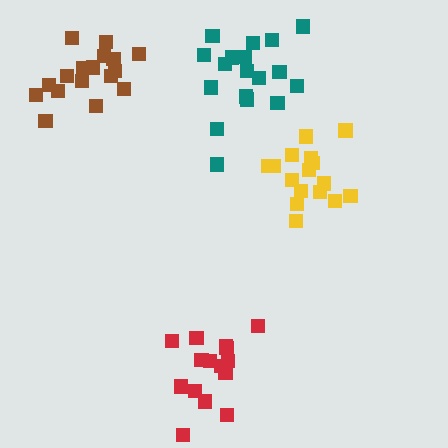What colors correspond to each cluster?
The clusters are colored: yellow, teal, red, brown.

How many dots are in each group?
Group 1: 16 dots, Group 2: 18 dots, Group 3: 15 dots, Group 4: 17 dots (66 total).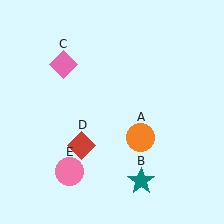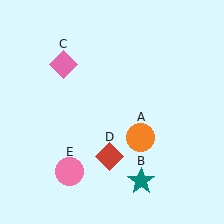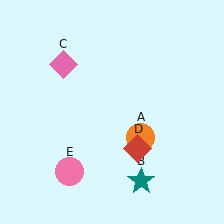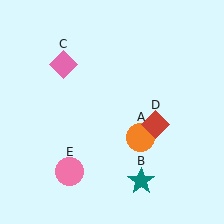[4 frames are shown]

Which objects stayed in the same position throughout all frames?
Orange circle (object A) and teal star (object B) and pink diamond (object C) and pink circle (object E) remained stationary.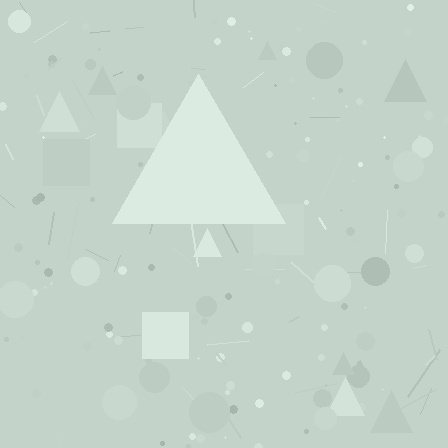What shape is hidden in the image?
A triangle is hidden in the image.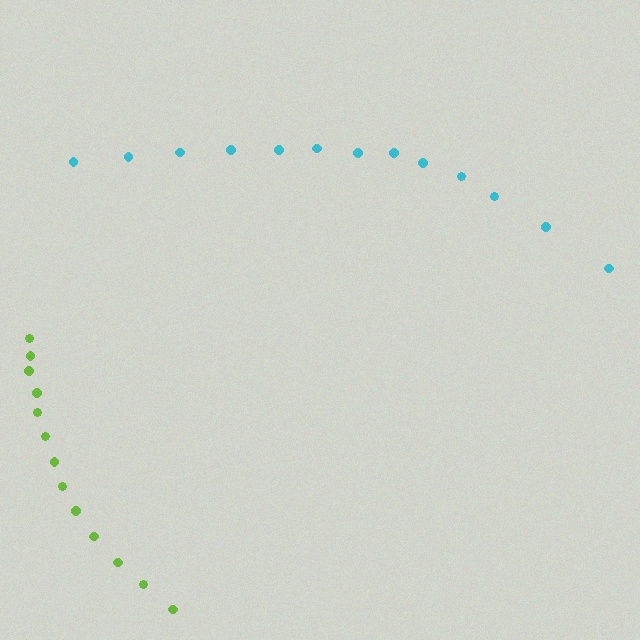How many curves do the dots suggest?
There are 2 distinct paths.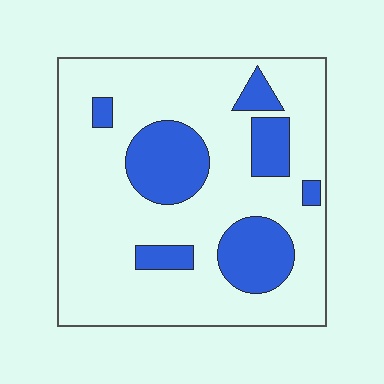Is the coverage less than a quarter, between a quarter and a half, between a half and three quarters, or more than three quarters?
Less than a quarter.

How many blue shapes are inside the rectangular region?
7.